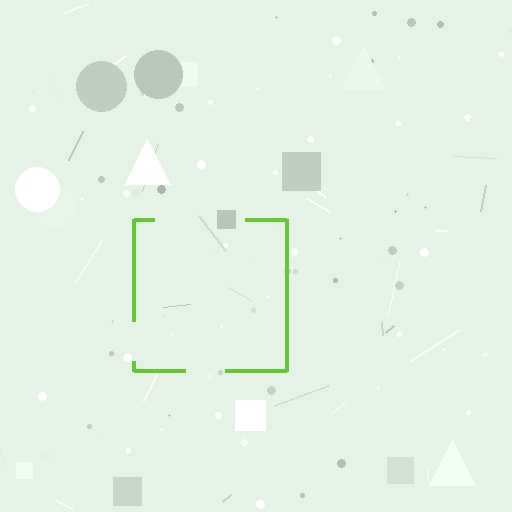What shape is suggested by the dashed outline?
The dashed outline suggests a square.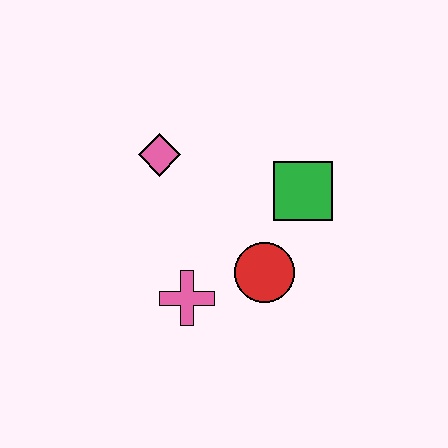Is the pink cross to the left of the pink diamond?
No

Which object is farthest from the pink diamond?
The red circle is farthest from the pink diamond.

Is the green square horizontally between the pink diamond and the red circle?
No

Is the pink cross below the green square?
Yes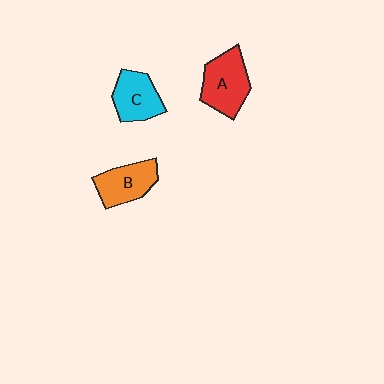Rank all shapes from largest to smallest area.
From largest to smallest: A (red), B (orange), C (cyan).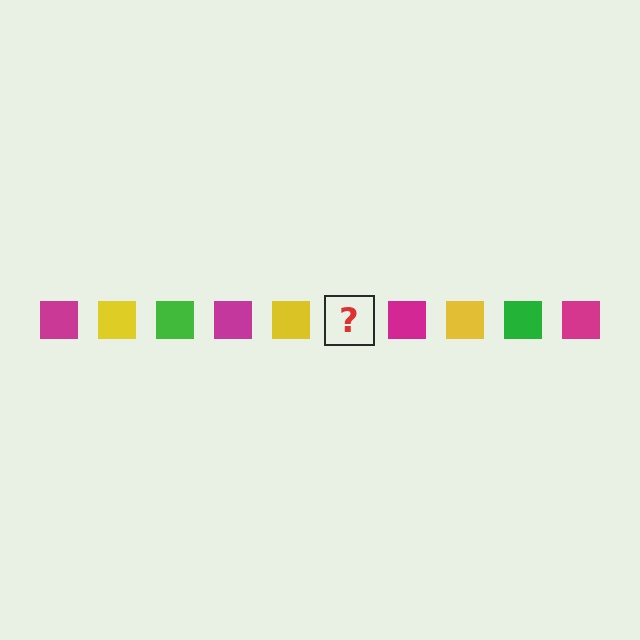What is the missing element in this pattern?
The missing element is a green square.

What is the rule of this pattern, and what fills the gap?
The rule is that the pattern cycles through magenta, yellow, green squares. The gap should be filled with a green square.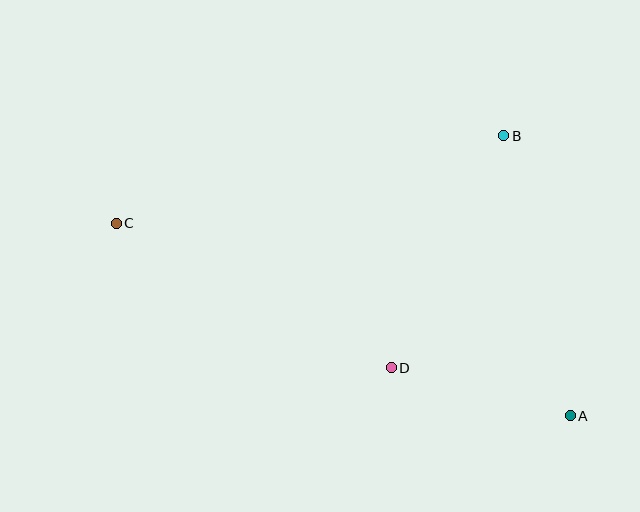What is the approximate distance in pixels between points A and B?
The distance between A and B is approximately 288 pixels.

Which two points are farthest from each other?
Points A and C are farthest from each other.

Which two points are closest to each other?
Points A and D are closest to each other.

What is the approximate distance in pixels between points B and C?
The distance between B and C is approximately 397 pixels.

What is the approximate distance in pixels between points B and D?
The distance between B and D is approximately 258 pixels.